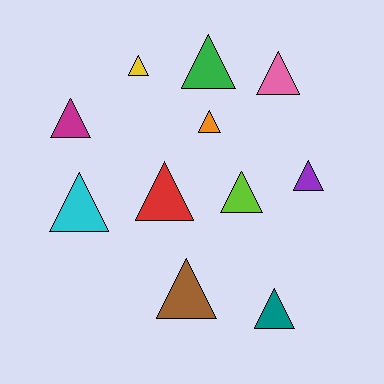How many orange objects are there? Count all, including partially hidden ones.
There is 1 orange object.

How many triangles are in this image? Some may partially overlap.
There are 11 triangles.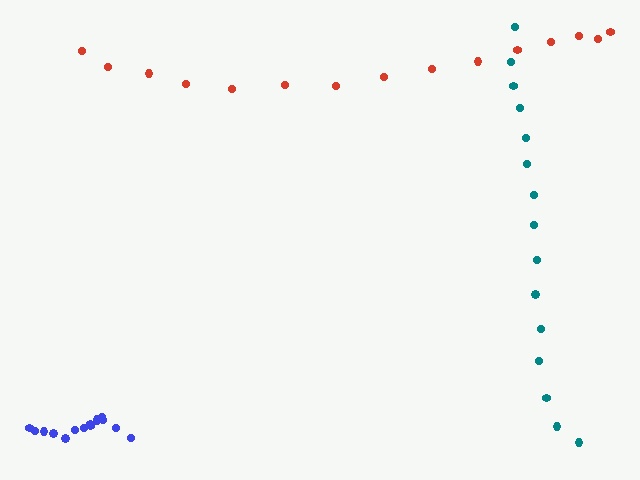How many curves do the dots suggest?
There are 3 distinct paths.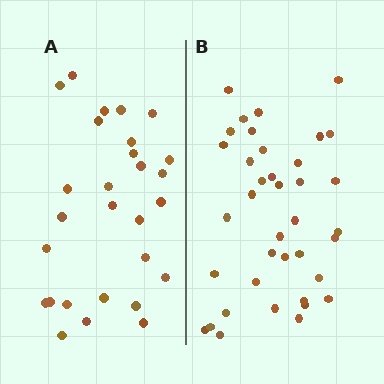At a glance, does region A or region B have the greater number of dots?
Region B (the right region) has more dots.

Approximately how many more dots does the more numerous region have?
Region B has roughly 10 or so more dots than region A.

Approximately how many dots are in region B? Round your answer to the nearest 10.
About 40 dots. (The exact count is 38, which rounds to 40.)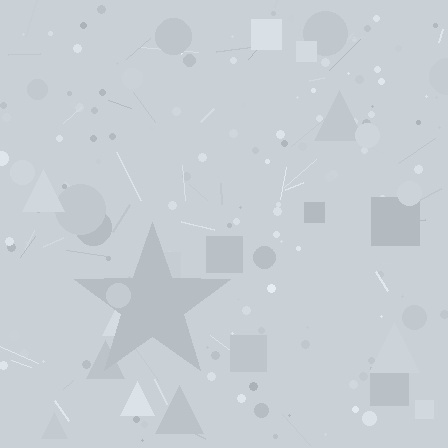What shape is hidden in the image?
A star is hidden in the image.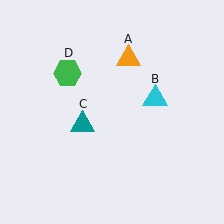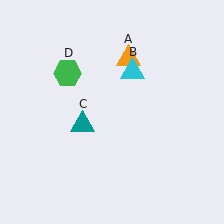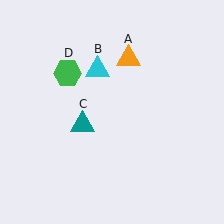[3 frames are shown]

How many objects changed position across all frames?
1 object changed position: cyan triangle (object B).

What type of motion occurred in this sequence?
The cyan triangle (object B) rotated counterclockwise around the center of the scene.